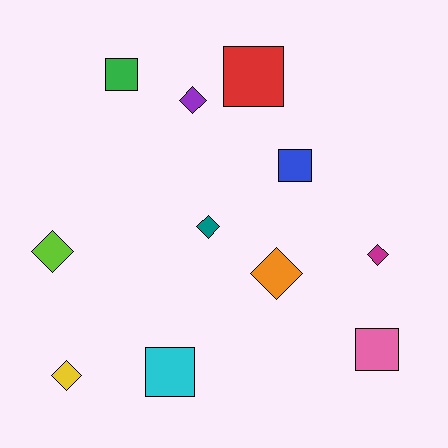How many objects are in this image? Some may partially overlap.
There are 11 objects.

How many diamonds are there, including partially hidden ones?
There are 6 diamonds.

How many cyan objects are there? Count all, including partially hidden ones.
There is 1 cyan object.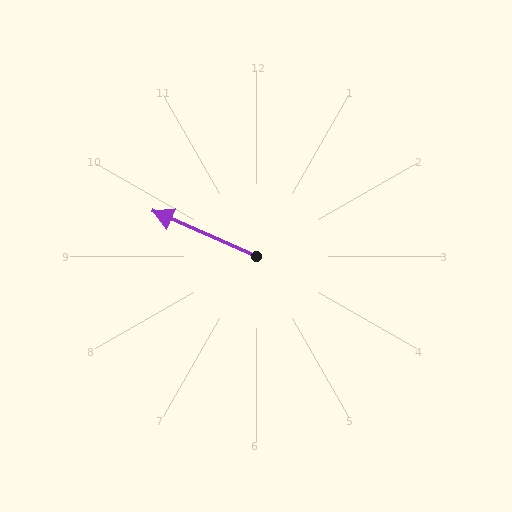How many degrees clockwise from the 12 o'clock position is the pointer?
Approximately 294 degrees.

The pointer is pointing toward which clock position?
Roughly 10 o'clock.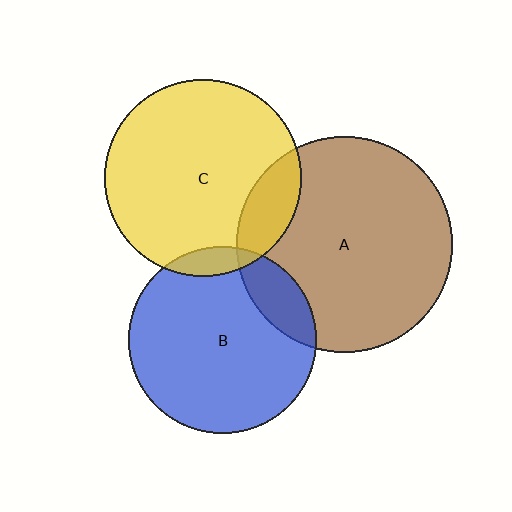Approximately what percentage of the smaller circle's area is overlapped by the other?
Approximately 15%.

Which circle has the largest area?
Circle A (brown).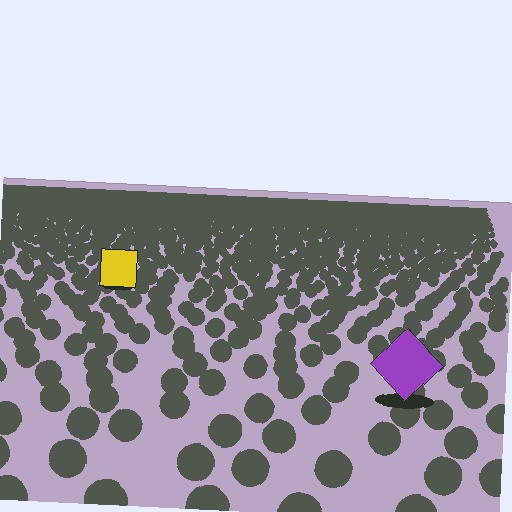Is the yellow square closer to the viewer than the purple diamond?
No. The purple diamond is closer — you can tell from the texture gradient: the ground texture is coarser near it.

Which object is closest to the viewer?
The purple diamond is closest. The texture marks near it are larger and more spread out.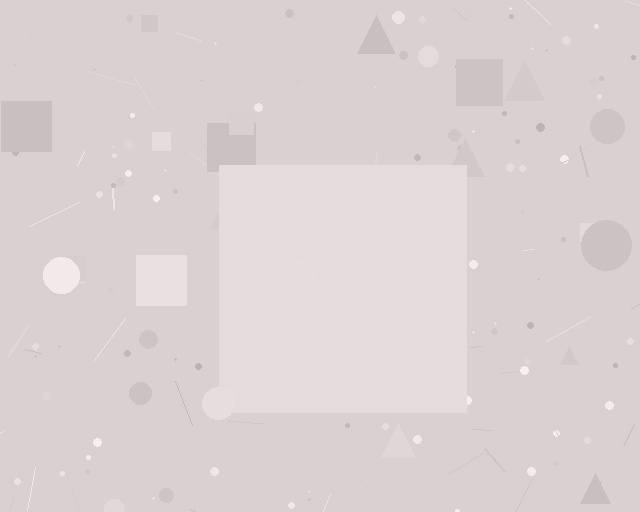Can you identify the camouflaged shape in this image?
The camouflaged shape is a square.